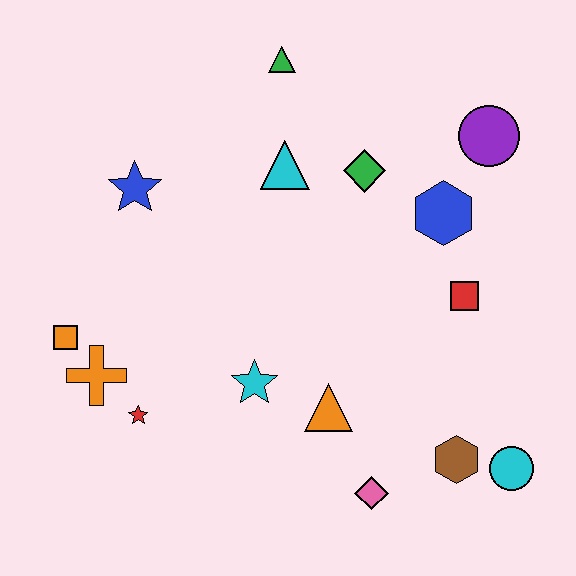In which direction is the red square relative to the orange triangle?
The red square is to the right of the orange triangle.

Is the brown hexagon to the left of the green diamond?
No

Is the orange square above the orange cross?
Yes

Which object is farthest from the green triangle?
The cyan circle is farthest from the green triangle.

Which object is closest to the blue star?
The cyan triangle is closest to the blue star.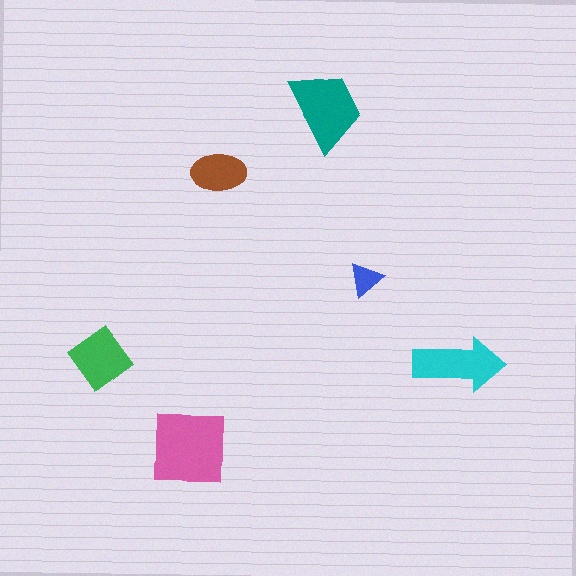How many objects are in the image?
There are 6 objects in the image.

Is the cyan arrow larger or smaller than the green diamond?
Larger.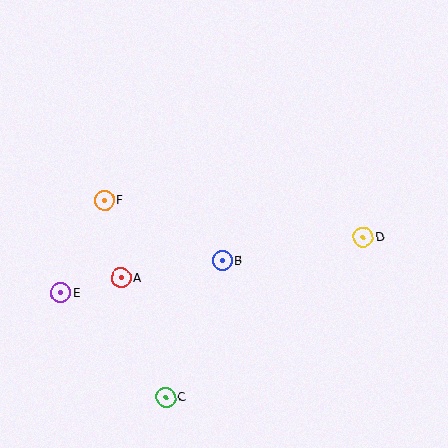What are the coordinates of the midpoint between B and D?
The midpoint between B and D is at (293, 249).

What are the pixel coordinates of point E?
Point E is at (61, 293).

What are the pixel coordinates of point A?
Point A is at (121, 278).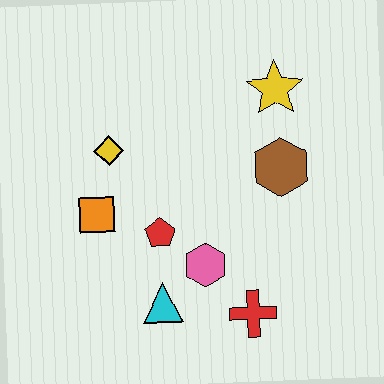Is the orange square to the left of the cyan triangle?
Yes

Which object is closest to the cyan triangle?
The pink hexagon is closest to the cyan triangle.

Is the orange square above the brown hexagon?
No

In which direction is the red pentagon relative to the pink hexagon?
The red pentagon is to the left of the pink hexagon.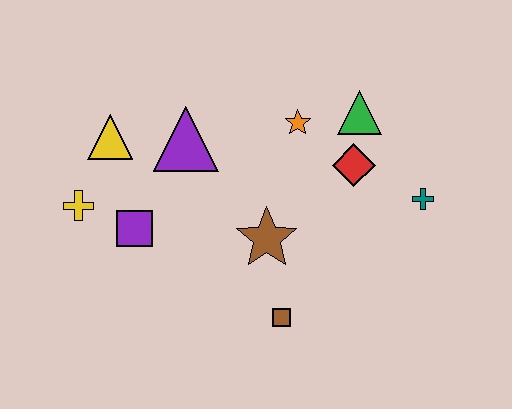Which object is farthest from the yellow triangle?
The teal cross is farthest from the yellow triangle.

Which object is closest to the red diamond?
The green triangle is closest to the red diamond.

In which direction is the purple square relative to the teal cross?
The purple square is to the left of the teal cross.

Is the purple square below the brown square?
No